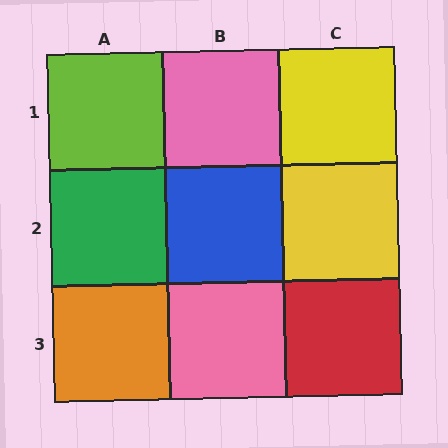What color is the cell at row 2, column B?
Blue.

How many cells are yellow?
2 cells are yellow.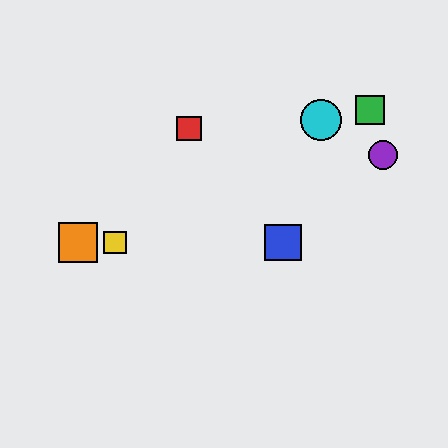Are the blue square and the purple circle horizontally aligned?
No, the blue square is at y≈243 and the purple circle is at y≈155.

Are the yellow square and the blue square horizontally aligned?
Yes, both are at y≈243.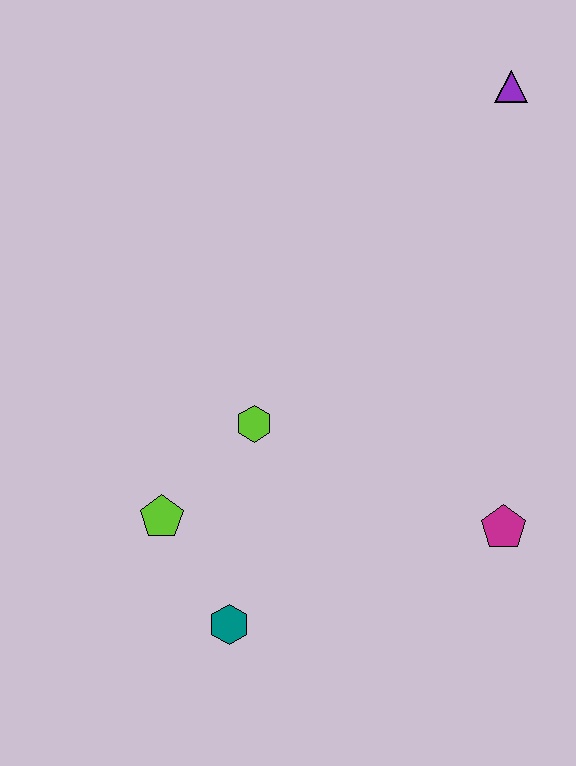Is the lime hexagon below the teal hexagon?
No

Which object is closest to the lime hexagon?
The lime pentagon is closest to the lime hexagon.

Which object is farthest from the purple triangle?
The teal hexagon is farthest from the purple triangle.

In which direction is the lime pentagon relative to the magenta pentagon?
The lime pentagon is to the left of the magenta pentagon.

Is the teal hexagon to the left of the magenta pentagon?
Yes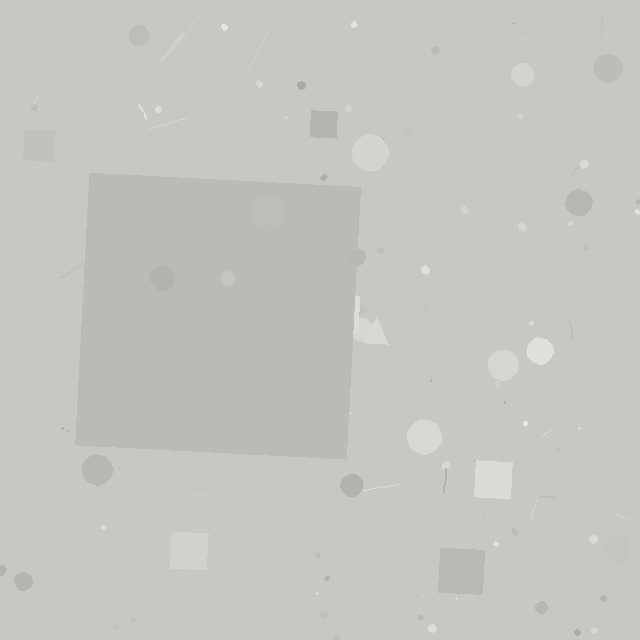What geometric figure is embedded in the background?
A square is embedded in the background.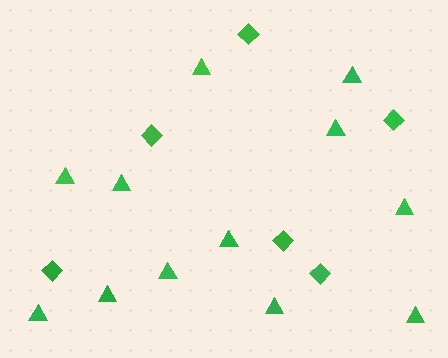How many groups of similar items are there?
There are 2 groups: one group of triangles (12) and one group of diamonds (6).